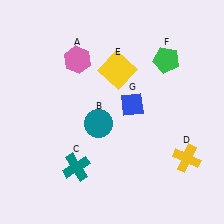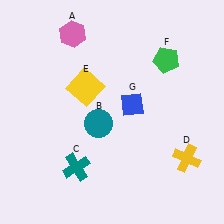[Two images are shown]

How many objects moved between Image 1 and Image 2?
2 objects moved between the two images.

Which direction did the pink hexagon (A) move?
The pink hexagon (A) moved up.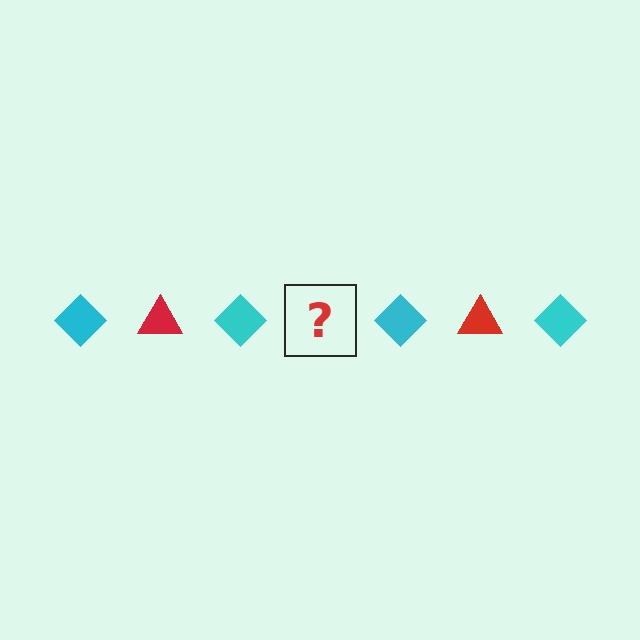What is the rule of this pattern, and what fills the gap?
The rule is that the pattern alternates between cyan diamond and red triangle. The gap should be filled with a red triangle.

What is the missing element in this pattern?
The missing element is a red triangle.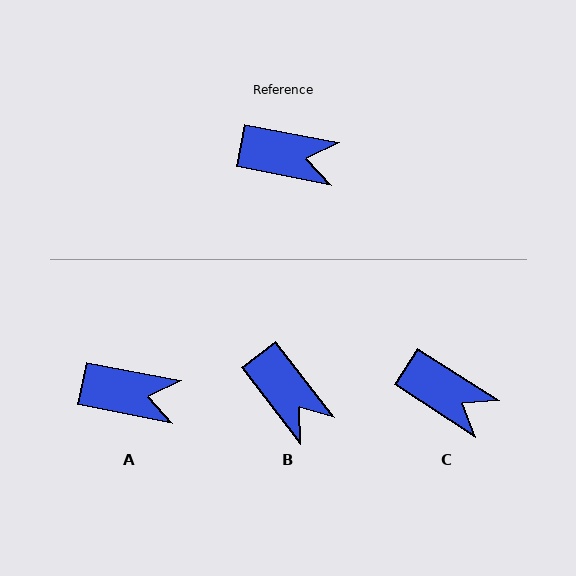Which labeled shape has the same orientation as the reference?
A.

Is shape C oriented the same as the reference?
No, it is off by about 22 degrees.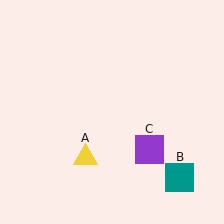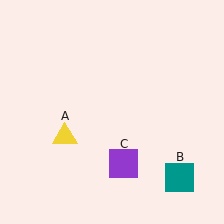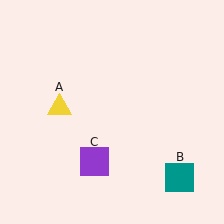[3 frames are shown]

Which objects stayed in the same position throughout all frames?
Teal square (object B) remained stationary.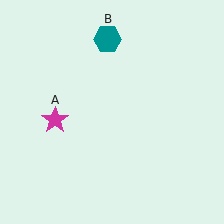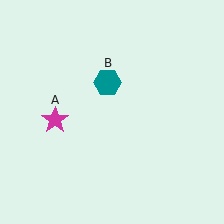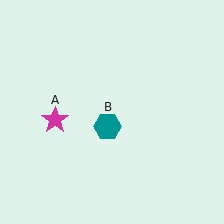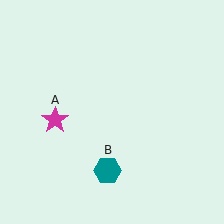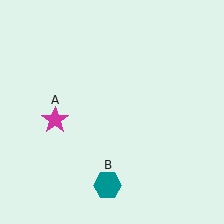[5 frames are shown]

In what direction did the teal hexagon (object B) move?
The teal hexagon (object B) moved down.